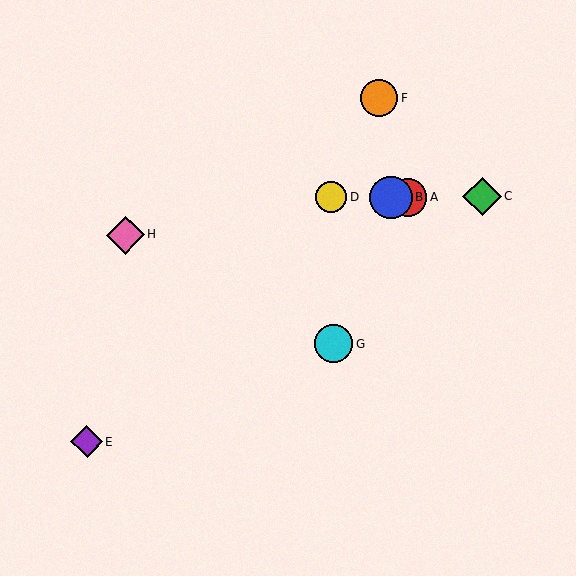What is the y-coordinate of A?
Object A is at y≈197.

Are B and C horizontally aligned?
Yes, both are at y≈197.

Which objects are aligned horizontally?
Objects A, B, C, D are aligned horizontally.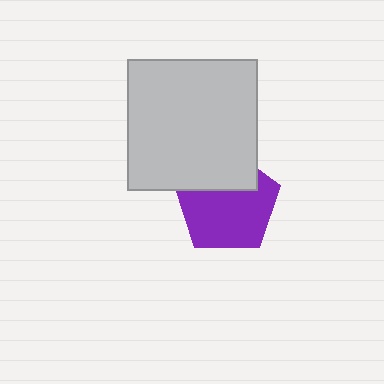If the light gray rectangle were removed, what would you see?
You would see the complete purple pentagon.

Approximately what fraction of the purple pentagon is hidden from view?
Roughly 32% of the purple pentagon is hidden behind the light gray rectangle.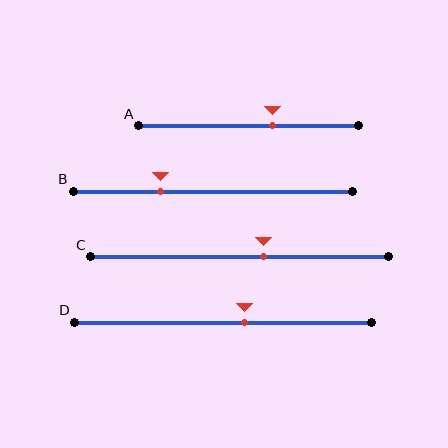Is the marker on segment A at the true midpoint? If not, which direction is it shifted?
No, the marker on segment A is shifted to the right by about 11% of the segment length.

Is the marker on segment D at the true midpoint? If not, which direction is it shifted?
No, the marker on segment D is shifted to the right by about 7% of the segment length.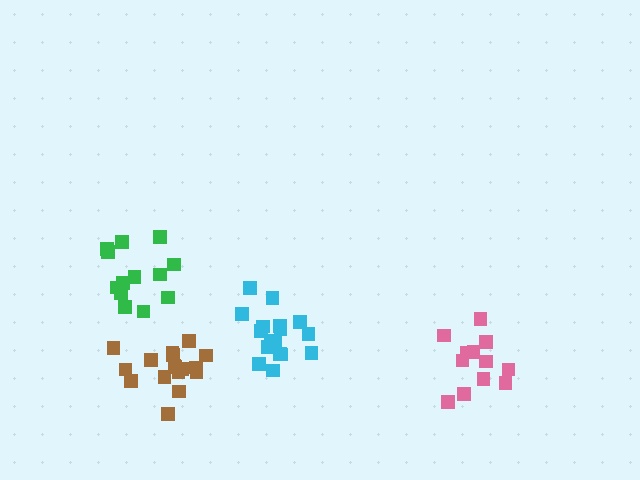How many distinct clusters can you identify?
There are 4 distinct clusters.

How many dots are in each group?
Group 1: 12 dots, Group 2: 13 dots, Group 3: 17 dots, Group 4: 17 dots (59 total).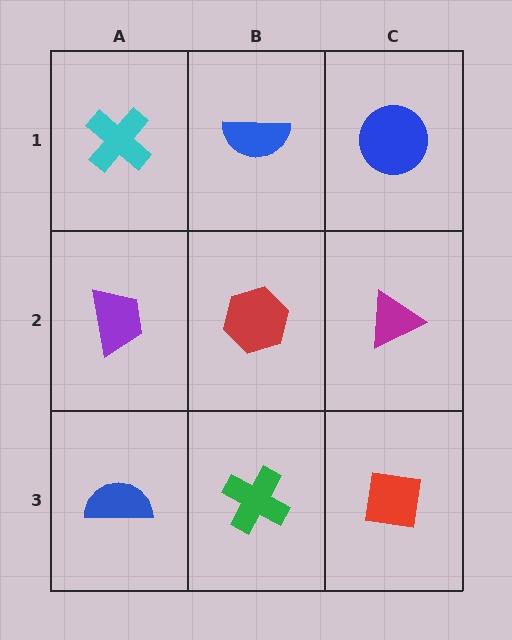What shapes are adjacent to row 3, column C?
A magenta triangle (row 2, column C), a green cross (row 3, column B).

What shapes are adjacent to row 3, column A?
A purple trapezoid (row 2, column A), a green cross (row 3, column B).